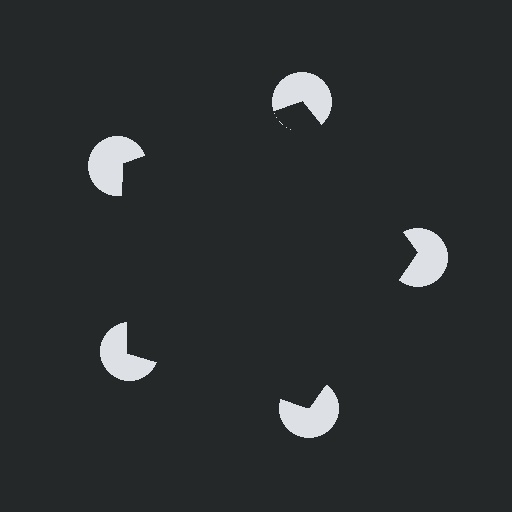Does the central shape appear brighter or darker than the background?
It typically appears slightly darker than the background, even though no actual brightness change is drawn.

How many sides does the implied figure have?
5 sides.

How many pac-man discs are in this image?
There are 5 — one at each vertex of the illusory pentagon.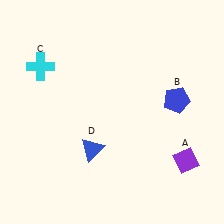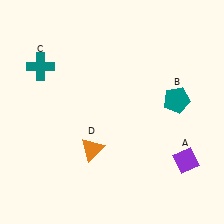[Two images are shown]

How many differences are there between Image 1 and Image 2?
There are 3 differences between the two images.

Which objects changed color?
B changed from blue to teal. C changed from cyan to teal. D changed from blue to orange.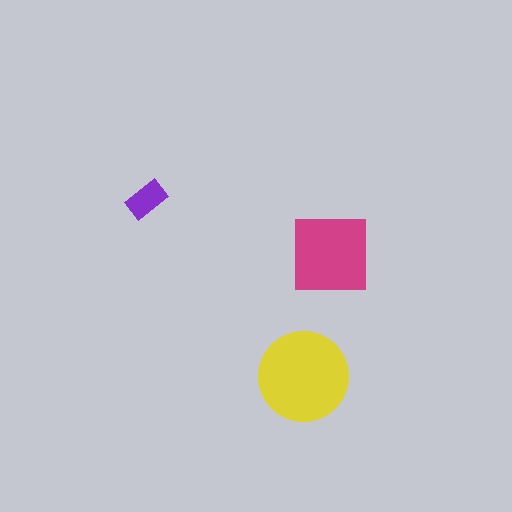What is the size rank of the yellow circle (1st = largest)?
1st.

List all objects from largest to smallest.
The yellow circle, the magenta square, the purple rectangle.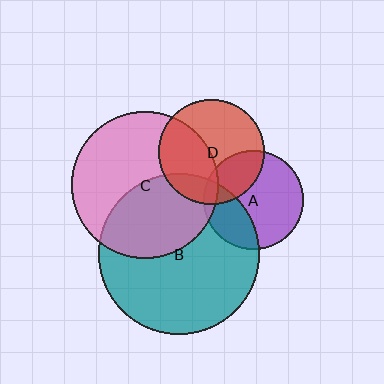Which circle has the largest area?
Circle B (teal).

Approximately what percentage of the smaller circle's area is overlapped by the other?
Approximately 40%.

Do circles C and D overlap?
Yes.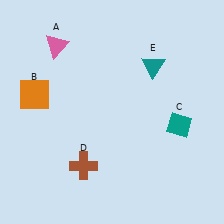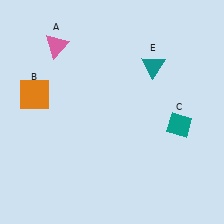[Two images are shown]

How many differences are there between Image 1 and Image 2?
There is 1 difference between the two images.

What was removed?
The brown cross (D) was removed in Image 2.